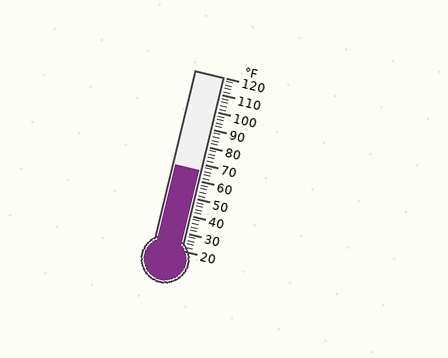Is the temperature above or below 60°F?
The temperature is above 60°F.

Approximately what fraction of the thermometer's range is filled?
The thermometer is filled to approximately 45% of its range.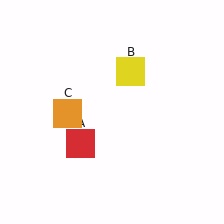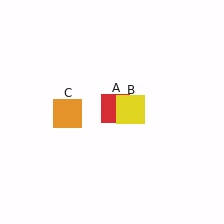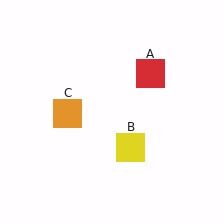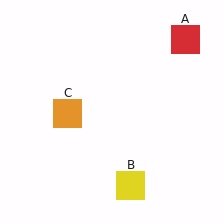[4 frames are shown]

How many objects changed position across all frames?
2 objects changed position: red square (object A), yellow square (object B).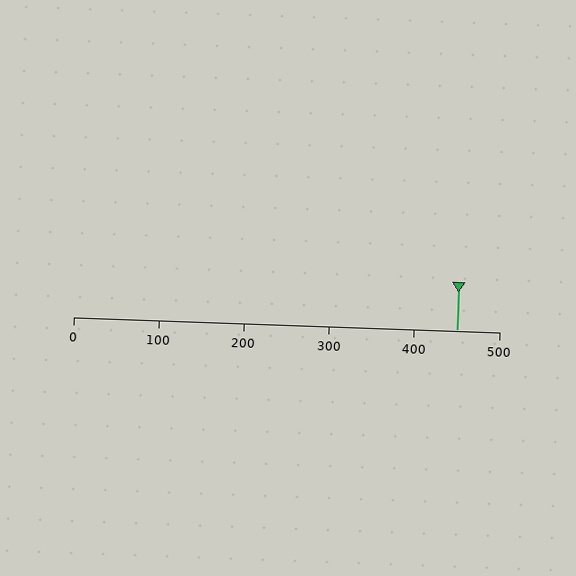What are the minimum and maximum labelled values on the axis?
The axis runs from 0 to 500.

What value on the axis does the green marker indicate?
The marker indicates approximately 450.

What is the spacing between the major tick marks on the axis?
The major ticks are spaced 100 apart.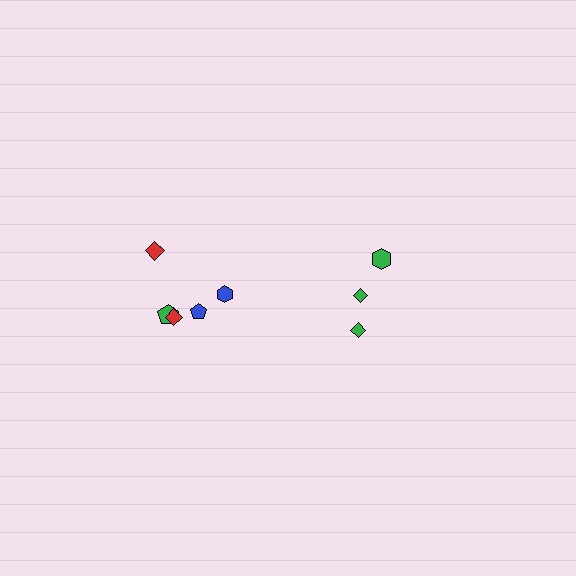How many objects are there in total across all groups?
There are 8 objects.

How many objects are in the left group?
There are 5 objects.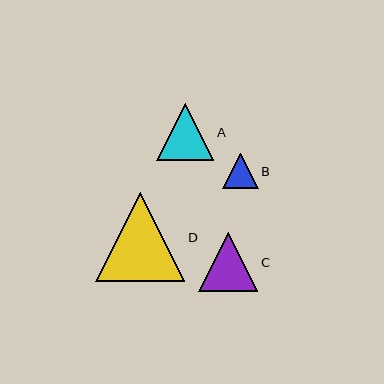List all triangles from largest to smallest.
From largest to smallest: D, C, A, B.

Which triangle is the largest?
Triangle D is the largest with a size of approximately 89 pixels.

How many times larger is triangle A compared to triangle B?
Triangle A is approximately 1.6 times the size of triangle B.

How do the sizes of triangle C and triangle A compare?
Triangle C and triangle A are approximately the same size.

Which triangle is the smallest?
Triangle B is the smallest with a size of approximately 35 pixels.